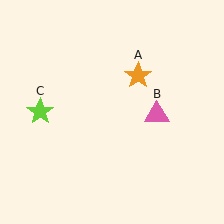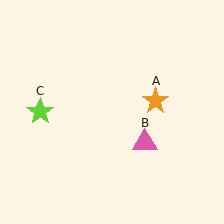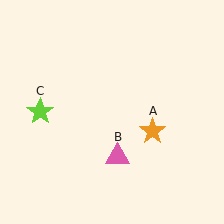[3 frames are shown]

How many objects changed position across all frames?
2 objects changed position: orange star (object A), pink triangle (object B).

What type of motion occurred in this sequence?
The orange star (object A), pink triangle (object B) rotated clockwise around the center of the scene.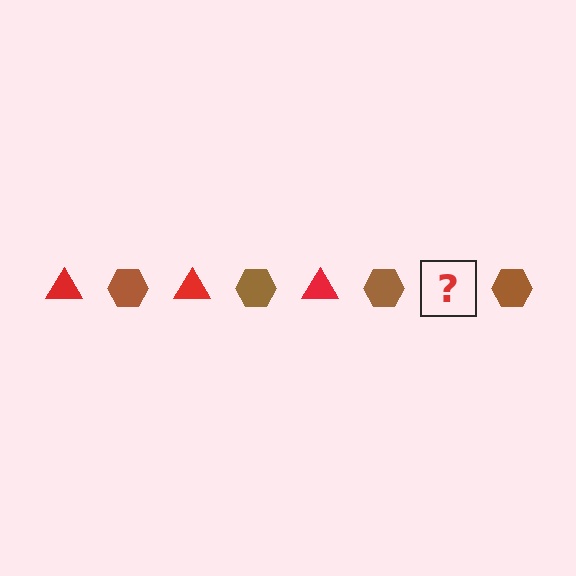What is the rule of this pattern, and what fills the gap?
The rule is that the pattern alternates between red triangle and brown hexagon. The gap should be filled with a red triangle.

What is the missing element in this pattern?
The missing element is a red triangle.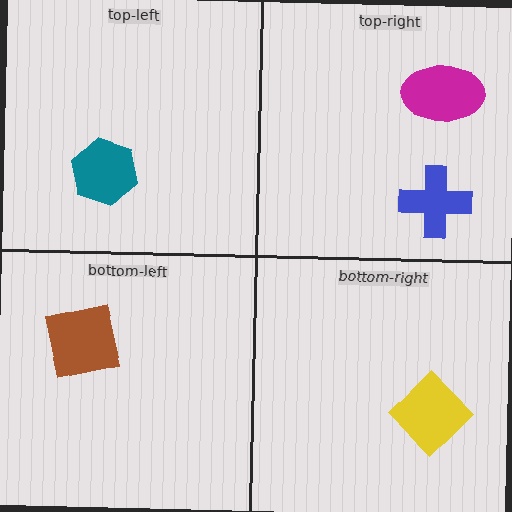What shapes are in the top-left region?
The teal hexagon.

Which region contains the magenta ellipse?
The top-right region.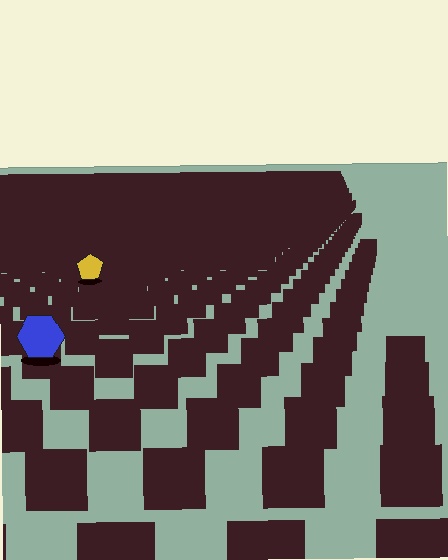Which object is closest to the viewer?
The blue hexagon is closest. The texture marks near it are larger and more spread out.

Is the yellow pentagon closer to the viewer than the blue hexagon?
No. The blue hexagon is closer — you can tell from the texture gradient: the ground texture is coarser near it.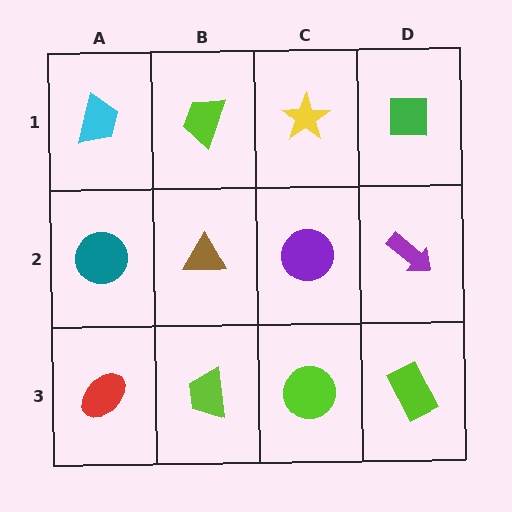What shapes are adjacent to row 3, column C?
A purple circle (row 2, column C), a lime trapezoid (row 3, column B), a lime rectangle (row 3, column D).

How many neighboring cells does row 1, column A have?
2.